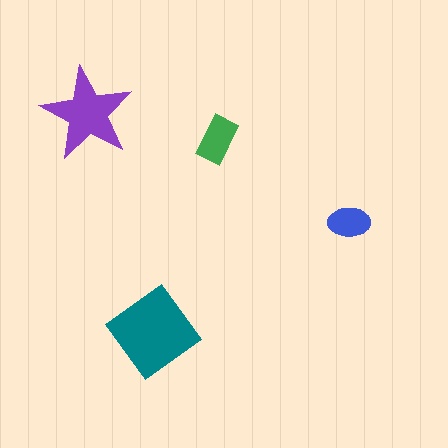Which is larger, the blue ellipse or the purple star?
The purple star.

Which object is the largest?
The teal diamond.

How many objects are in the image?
There are 4 objects in the image.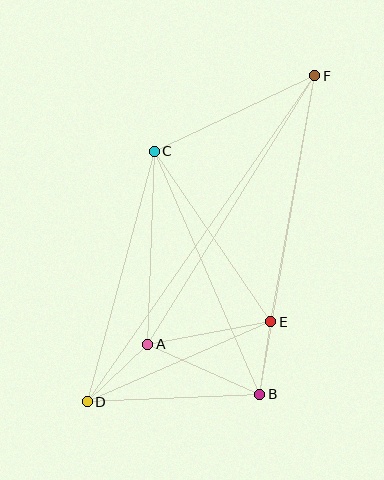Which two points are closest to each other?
Points B and E are closest to each other.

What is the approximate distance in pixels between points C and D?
The distance between C and D is approximately 259 pixels.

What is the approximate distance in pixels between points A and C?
The distance between A and C is approximately 193 pixels.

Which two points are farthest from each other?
Points D and F are farthest from each other.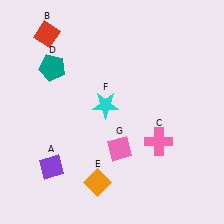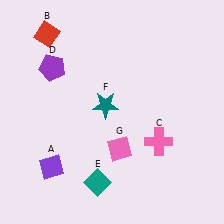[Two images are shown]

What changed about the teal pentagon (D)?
In Image 1, D is teal. In Image 2, it changed to purple.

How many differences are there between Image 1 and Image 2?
There are 3 differences between the two images.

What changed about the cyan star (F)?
In Image 1, F is cyan. In Image 2, it changed to teal.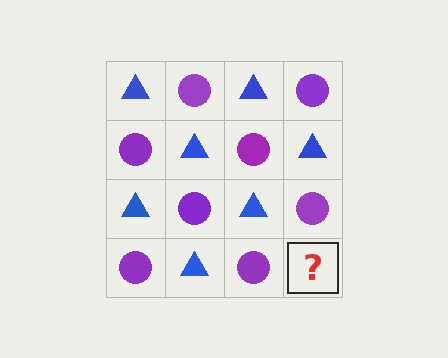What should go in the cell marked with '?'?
The missing cell should contain a blue triangle.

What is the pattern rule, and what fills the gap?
The rule is that it alternates blue triangle and purple circle in a checkerboard pattern. The gap should be filled with a blue triangle.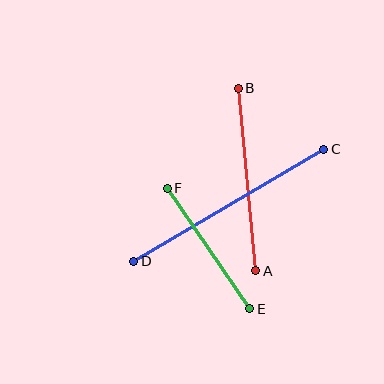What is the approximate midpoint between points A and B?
The midpoint is at approximately (247, 180) pixels.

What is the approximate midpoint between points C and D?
The midpoint is at approximately (229, 205) pixels.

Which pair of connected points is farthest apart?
Points C and D are farthest apart.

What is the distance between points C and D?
The distance is approximately 220 pixels.